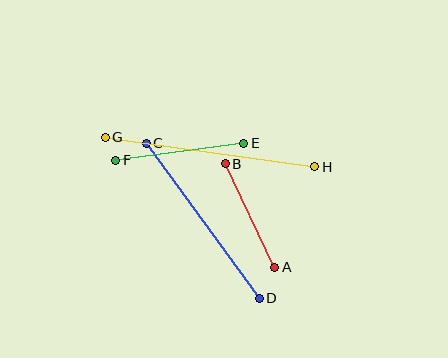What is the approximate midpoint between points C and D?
The midpoint is at approximately (203, 221) pixels.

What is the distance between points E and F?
The distance is approximately 129 pixels.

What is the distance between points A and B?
The distance is approximately 115 pixels.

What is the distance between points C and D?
The distance is approximately 192 pixels.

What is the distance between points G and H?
The distance is approximately 212 pixels.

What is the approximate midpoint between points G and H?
The midpoint is at approximately (210, 152) pixels.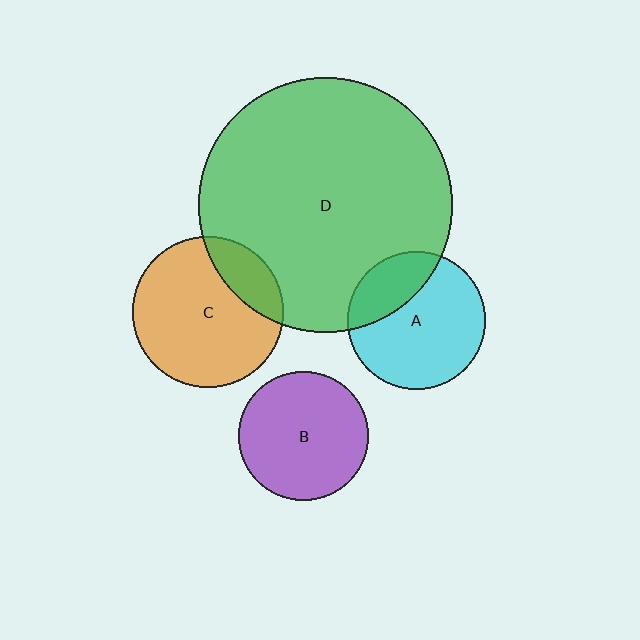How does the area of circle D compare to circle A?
Approximately 3.4 times.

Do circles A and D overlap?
Yes.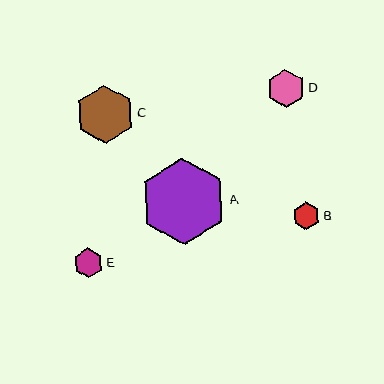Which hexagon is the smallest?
Hexagon B is the smallest with a size of approximately 27 pixels.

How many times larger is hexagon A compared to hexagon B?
Hexagon A is approximately 3.2 times the size of hexagon B.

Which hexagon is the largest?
Hexagon A is the largest with a size of approximately 87 pixels.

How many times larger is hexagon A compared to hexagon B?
Hexagon A is approximately 3.2 times the size of hexagon B.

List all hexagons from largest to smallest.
From largest to smallest: A, C, D, E, B.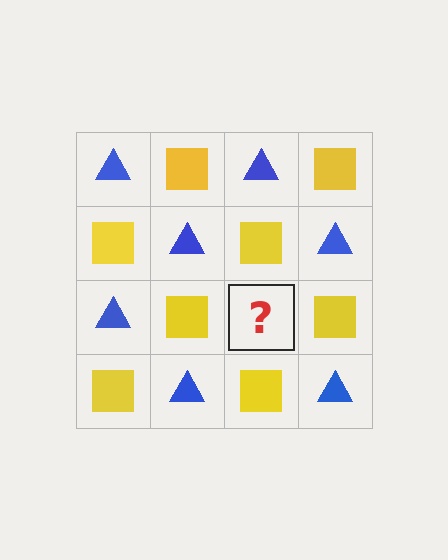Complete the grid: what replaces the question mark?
The question mark should be replaced with a blue triangle.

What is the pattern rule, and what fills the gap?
The rule is that it alternates blue triangle and yellow square in a checkerboard pattern. The gap should be filled with a blue triangle.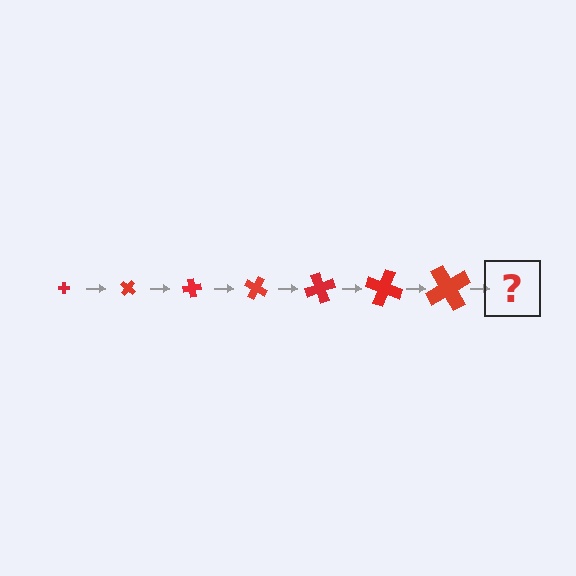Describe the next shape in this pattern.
It should be a cross, larger than the previous one and rotated 280 degrees from the start.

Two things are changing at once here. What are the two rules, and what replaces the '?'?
The two rules are that the cross grows larger each step and it rotates 40 degrees each step. The '?' should be a cross, larger than the previous one and rotated 280 degrees from the start.